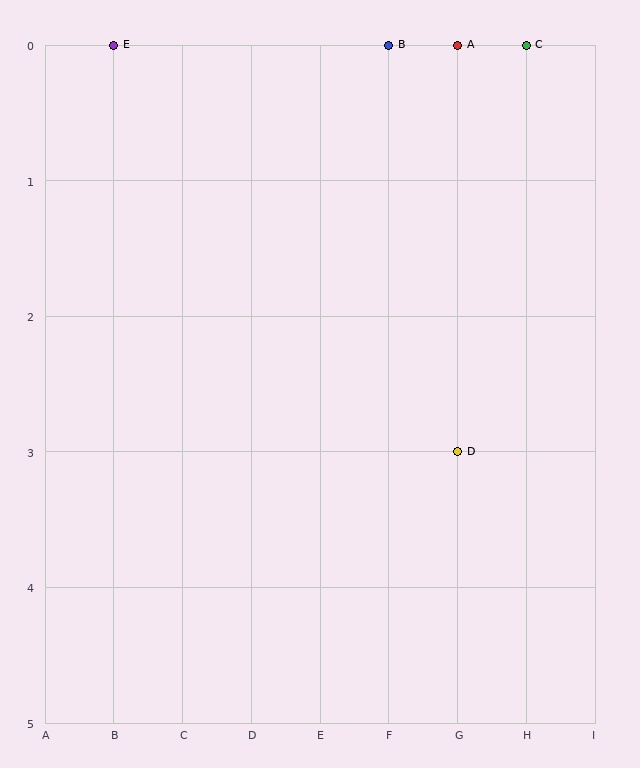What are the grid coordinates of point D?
Point D is at grid coordinates (G, 3).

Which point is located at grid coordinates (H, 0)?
Point C is at (H, 0).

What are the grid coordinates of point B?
Point B is at grid coordinates (F, 0).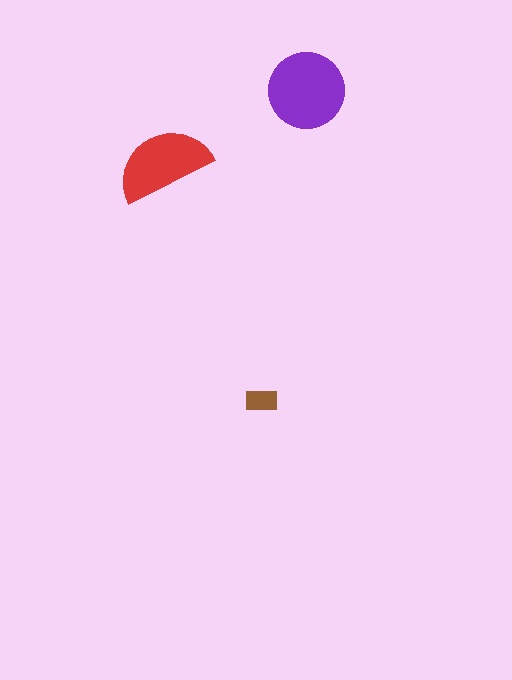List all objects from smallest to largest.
The brown rectangle, the red semicircle, the purple circle.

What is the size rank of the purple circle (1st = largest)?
1st.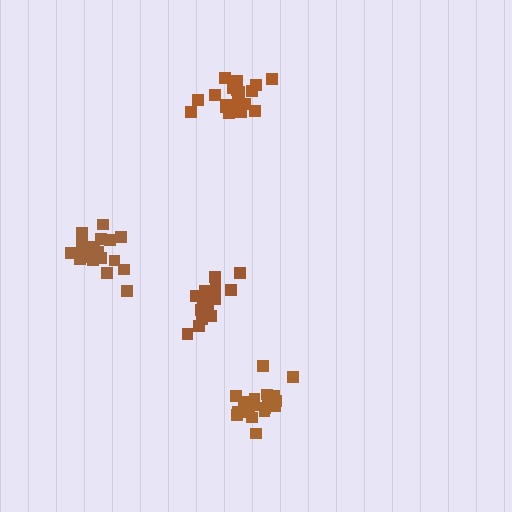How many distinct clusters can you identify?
There are 4 distinct clusters.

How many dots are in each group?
Group 1: 16 dots, Group 2: 19 dots, Group 3: 20 dots, Group 4: 20 dots (75 total).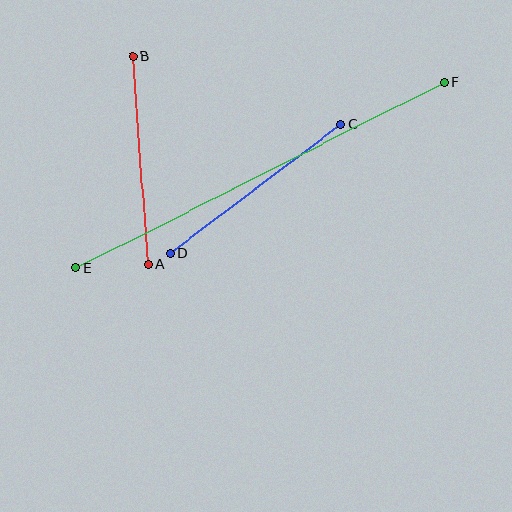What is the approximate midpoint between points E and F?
The midpoint is at approximately (260, 175) pixels.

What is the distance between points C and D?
The distance is approximately 213 pixels.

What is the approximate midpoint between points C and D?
The midpoint is at approximately (256, 189) pixels.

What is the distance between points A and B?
The distance is approximately 209 pixels.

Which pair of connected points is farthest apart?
Points E and F are farthest apart.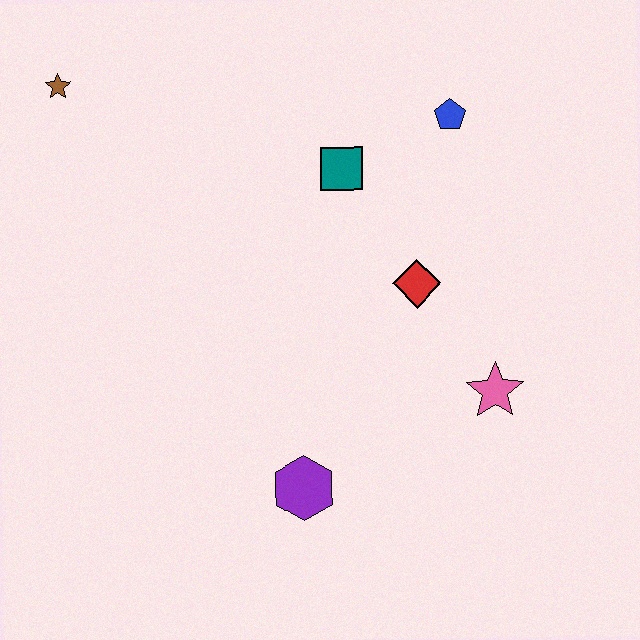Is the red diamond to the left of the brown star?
No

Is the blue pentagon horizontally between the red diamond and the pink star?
Yes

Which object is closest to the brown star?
The teal square is closest to the brown star.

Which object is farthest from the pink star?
The brown star is farthest from the pink star.